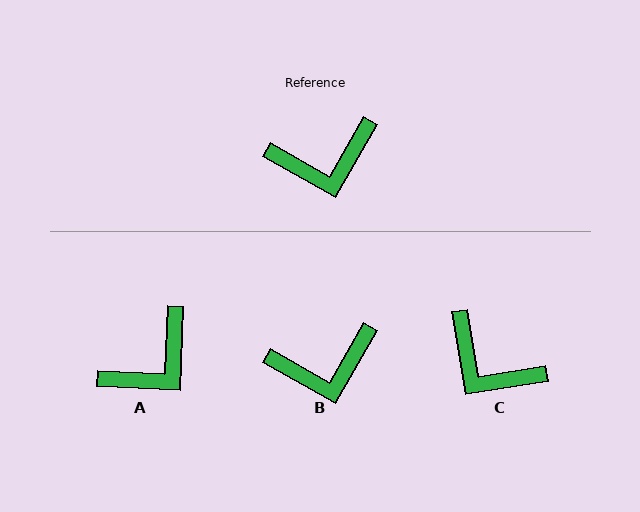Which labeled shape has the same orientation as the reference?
B.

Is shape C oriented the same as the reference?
No, it is off by about 51 degrees.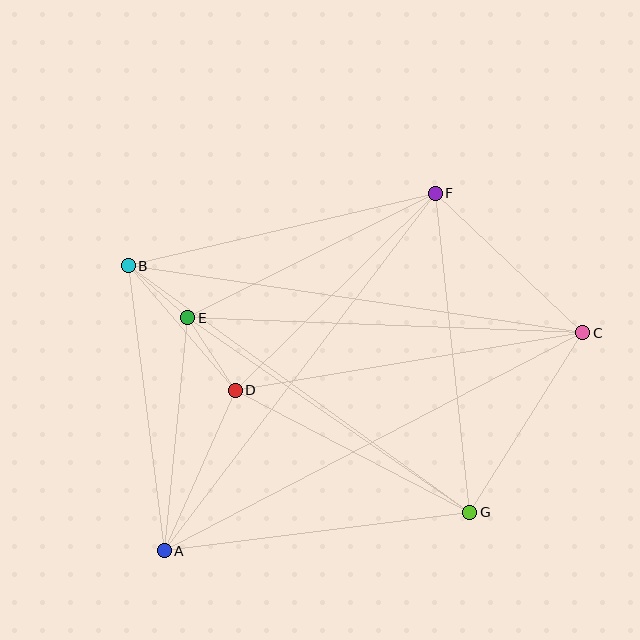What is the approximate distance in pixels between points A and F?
The distance between A and F is approximately 448 pixels.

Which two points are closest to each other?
Points B and E are closest to each other.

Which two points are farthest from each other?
Points A and C are farthest from each other.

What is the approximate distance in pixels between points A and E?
The distance between A and E is approximately 234 pixels.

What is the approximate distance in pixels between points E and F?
The distance between E and F is approximately 277 pixels.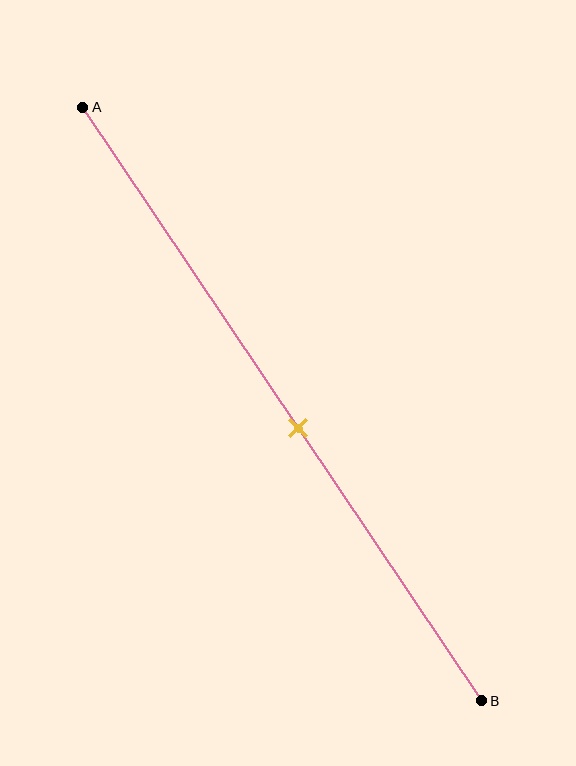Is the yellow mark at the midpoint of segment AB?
No, the mark is at about 55% from A, not at the 50% midpoint.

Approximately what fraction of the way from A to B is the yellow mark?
The yellow mark is approximately 55% of the way from A to B.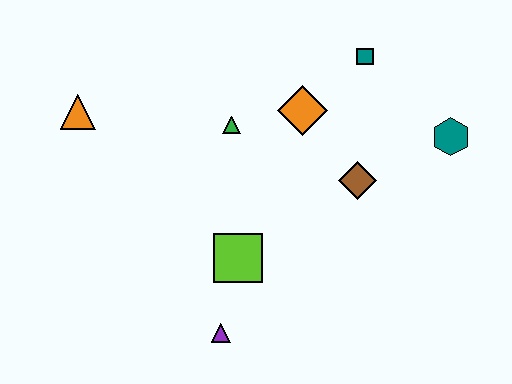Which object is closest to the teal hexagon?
The brown diamond is closest to the teal hexagon.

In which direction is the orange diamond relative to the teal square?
The orange diamond is to the left of the teal square.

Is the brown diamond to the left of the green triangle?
No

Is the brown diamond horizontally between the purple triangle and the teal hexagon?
Yes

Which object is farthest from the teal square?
The purple triangle is farthest from the teal square.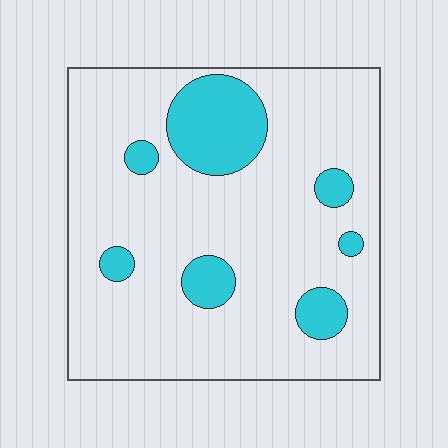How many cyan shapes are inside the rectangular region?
7.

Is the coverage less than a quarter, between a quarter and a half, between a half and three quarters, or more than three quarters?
Less than a quarter.